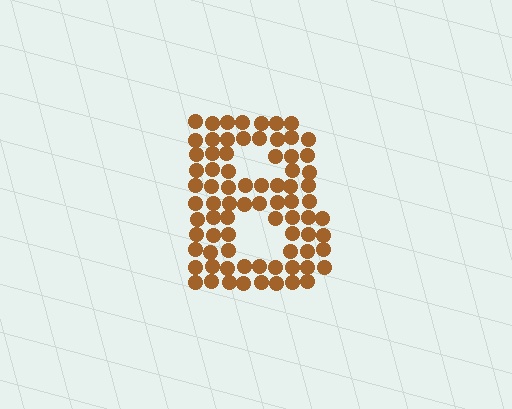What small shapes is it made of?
It is made of small circles.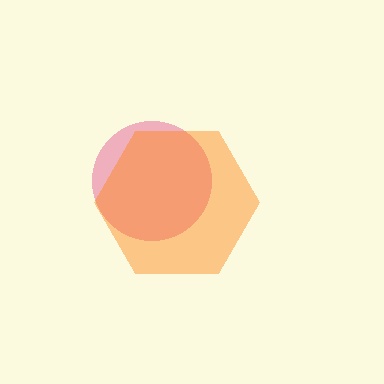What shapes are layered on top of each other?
The layered shapes are: a pink circle, an orange hexagon.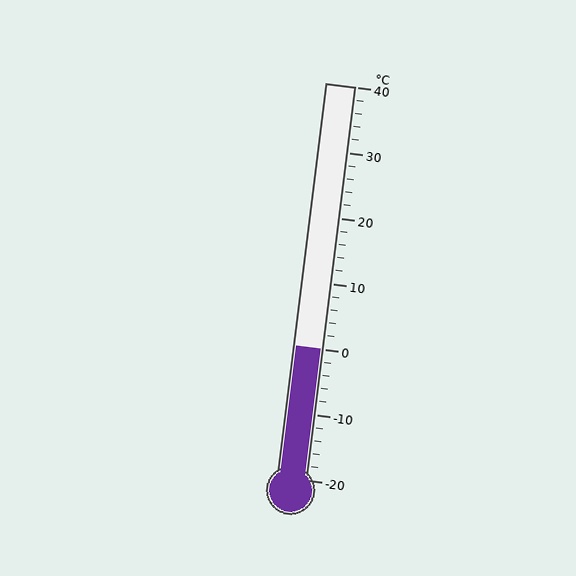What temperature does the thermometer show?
The thermometer shows approximately 0°C.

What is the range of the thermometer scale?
The thermometer scale ranges from -20°C to 40°C.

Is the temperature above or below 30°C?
The temperature is below 30°C.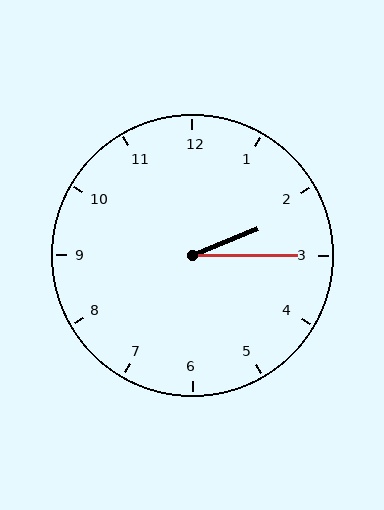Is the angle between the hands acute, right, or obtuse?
It is acute.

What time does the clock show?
2:15.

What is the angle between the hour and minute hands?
Approximately 22 degrees.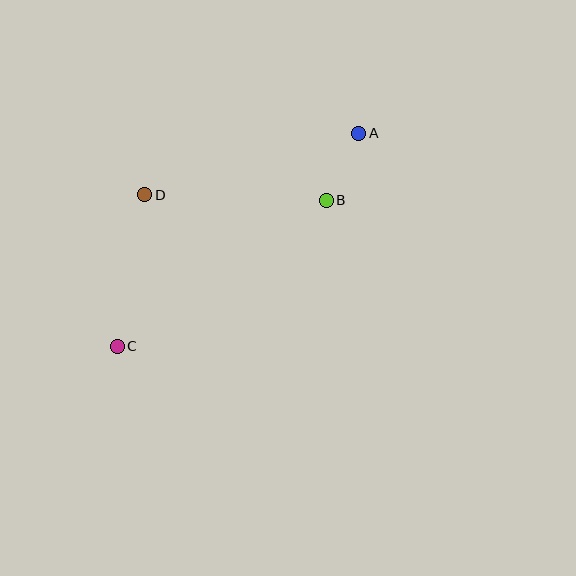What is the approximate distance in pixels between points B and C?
The distance between B and C is approximately 255 pixels.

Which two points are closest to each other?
Points A and B are closest to each other.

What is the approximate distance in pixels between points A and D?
The distance between A and D is approximately 223 pixels.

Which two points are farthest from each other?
Points A and C are farthest from each other.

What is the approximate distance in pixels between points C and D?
The distance between C and D is approximately 154 pixels.